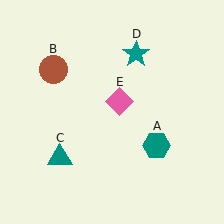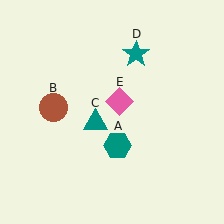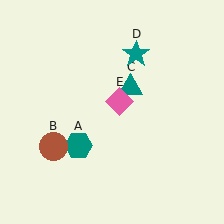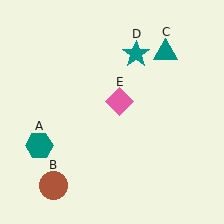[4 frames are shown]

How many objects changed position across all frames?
3 objects changed position: teal hexagon (object A), brown circle (object B), teal triangle (object C).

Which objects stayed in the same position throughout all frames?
Teal star (object D) and pink diamond (object E) remained stationary.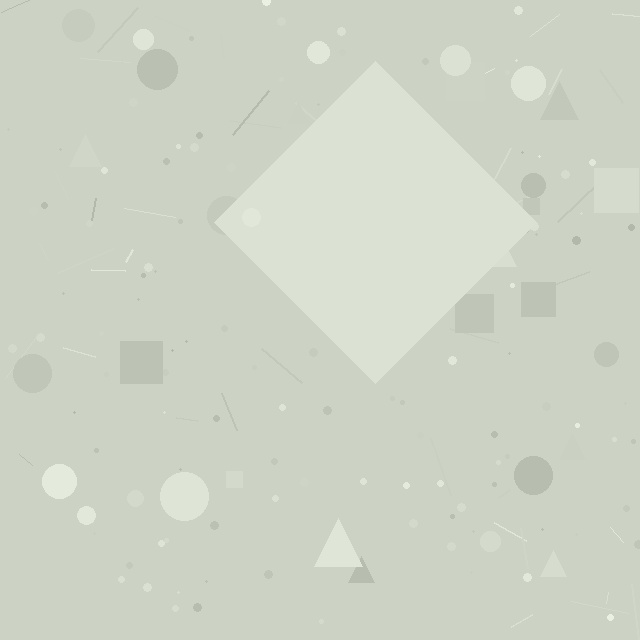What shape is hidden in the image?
A diamond is hidden in the image.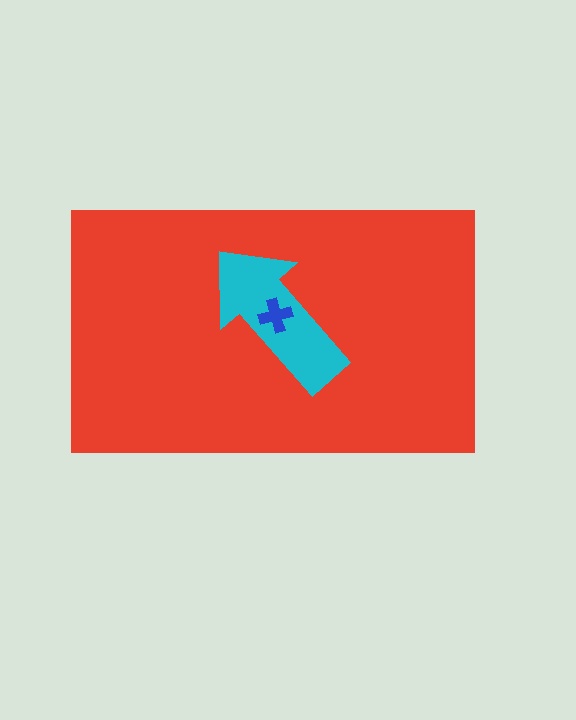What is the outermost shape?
The red rectangle.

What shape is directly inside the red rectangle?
The cyan arrow.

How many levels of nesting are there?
3.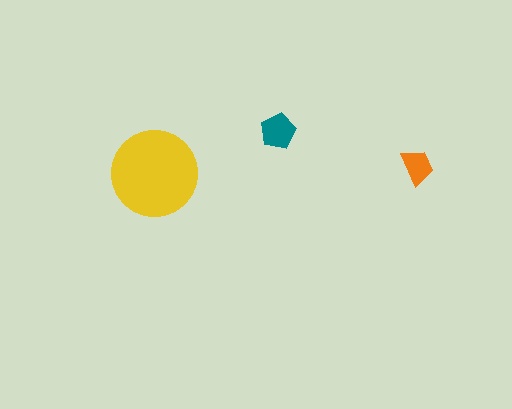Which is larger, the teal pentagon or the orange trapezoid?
The teal pentagon.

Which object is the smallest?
The orange trapezoid.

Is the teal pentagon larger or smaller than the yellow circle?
Smaller.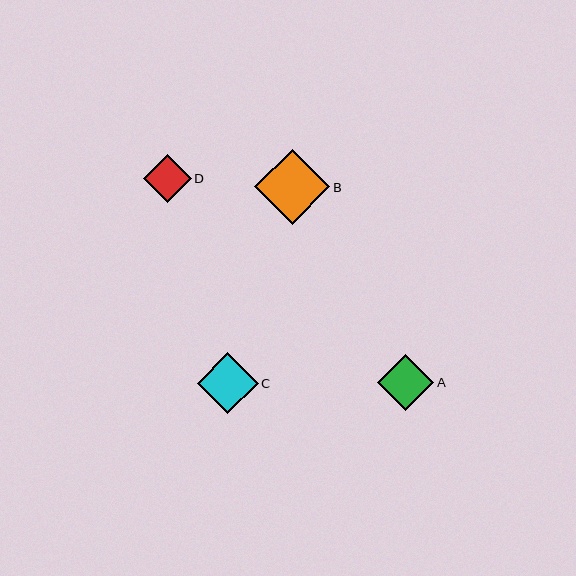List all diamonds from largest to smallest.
From largest to smallest: B, C, A, D.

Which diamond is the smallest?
Diamond D is the smallest with a size of approximately 48 pixels.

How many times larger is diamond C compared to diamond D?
Diamond C is approximately 1.3 times the size of diamond D.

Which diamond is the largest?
Diamond B is the largest with a size of approximately 75 pixels.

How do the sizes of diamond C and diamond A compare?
Diamond C and diamond A are approximately the same size.